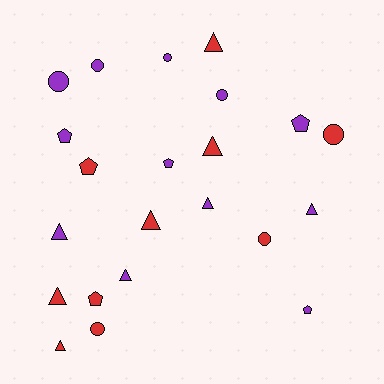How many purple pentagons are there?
There are 4 purple pentagons.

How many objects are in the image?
There are 22 objects.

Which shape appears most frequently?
Triangle, with 9 objects.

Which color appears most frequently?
Purple, with 12 objects.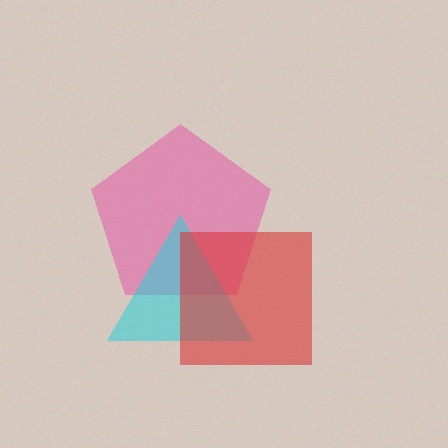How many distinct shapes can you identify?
There are 3 distinct shapes: a pink pentagon, a cyan triangle, a red square.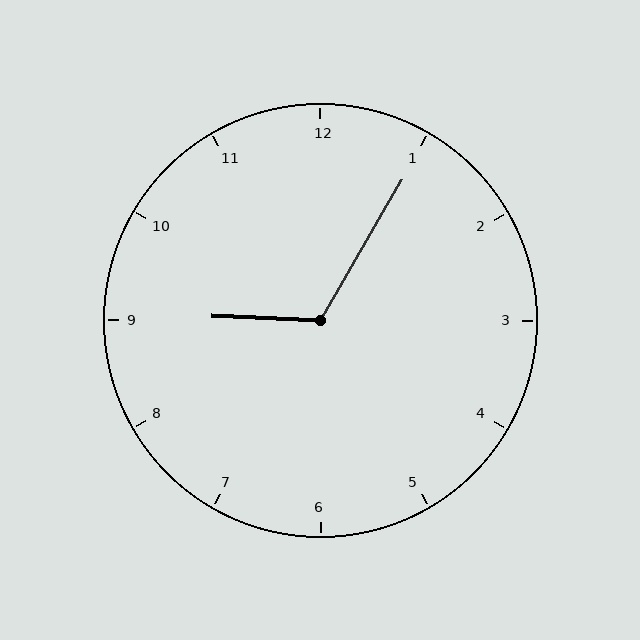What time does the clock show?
9:05.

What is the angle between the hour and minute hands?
Approximately 118 degrees.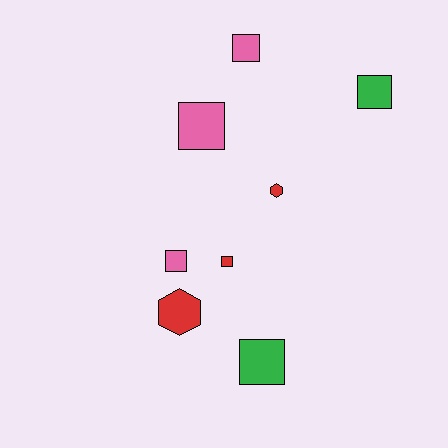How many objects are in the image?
There are 8 objects.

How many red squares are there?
There is 1 red square.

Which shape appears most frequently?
Square, with 6 objects.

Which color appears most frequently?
Pink, with 3 objects.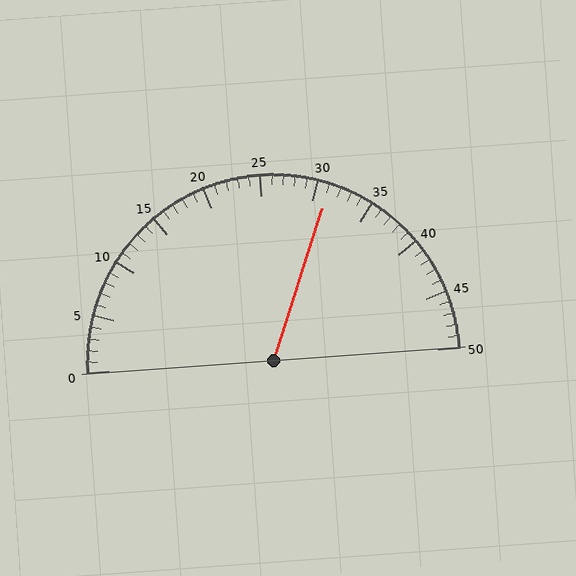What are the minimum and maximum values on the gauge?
The gauge ranges from 0 to 50.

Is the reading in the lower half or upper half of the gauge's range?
The reading is in the upper half of the range (0 to 50).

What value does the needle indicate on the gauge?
The needle indicates approximately 31.